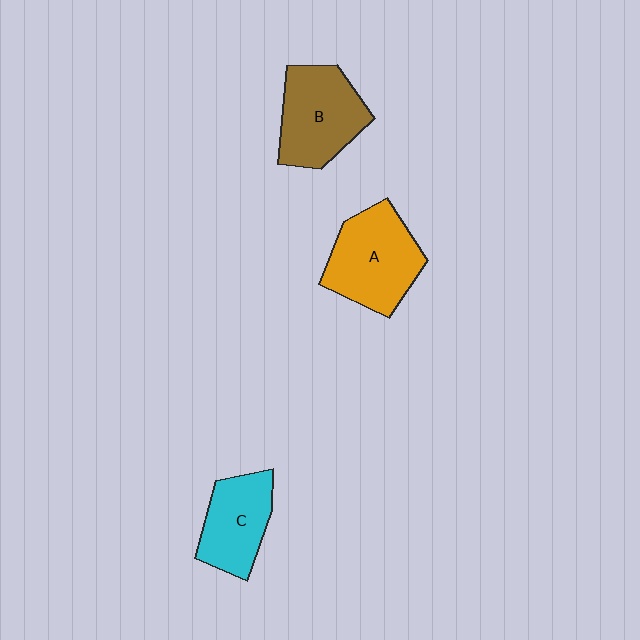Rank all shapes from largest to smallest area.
From largest to smallest: A (orange), B (brown), C (cyan).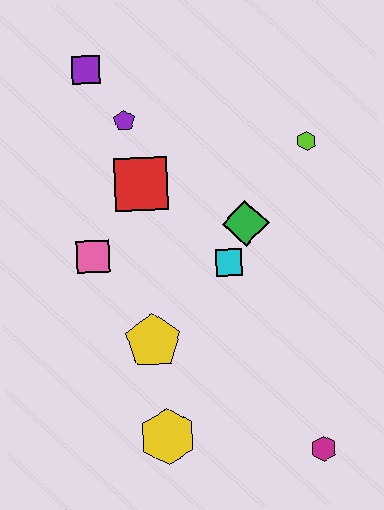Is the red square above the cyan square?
Yes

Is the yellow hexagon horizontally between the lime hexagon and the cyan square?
No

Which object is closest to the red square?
The purple pentagon is closest to the red square.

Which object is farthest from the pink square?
The magenta hexagon is farthest from the pink square.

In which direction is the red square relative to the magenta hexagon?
The red square is above the magenta hexagon.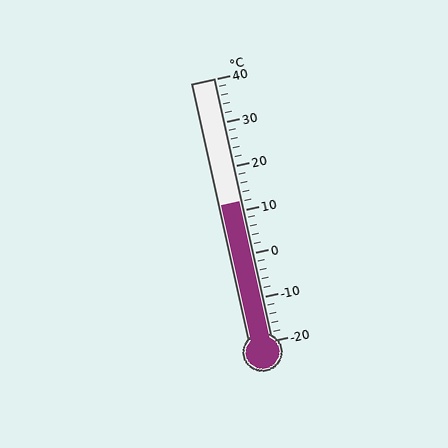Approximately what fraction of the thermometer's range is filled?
The thermometer is filled to approximately 55% of its range.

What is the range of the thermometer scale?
The thermometer scale ranges from -20°C to 40°C.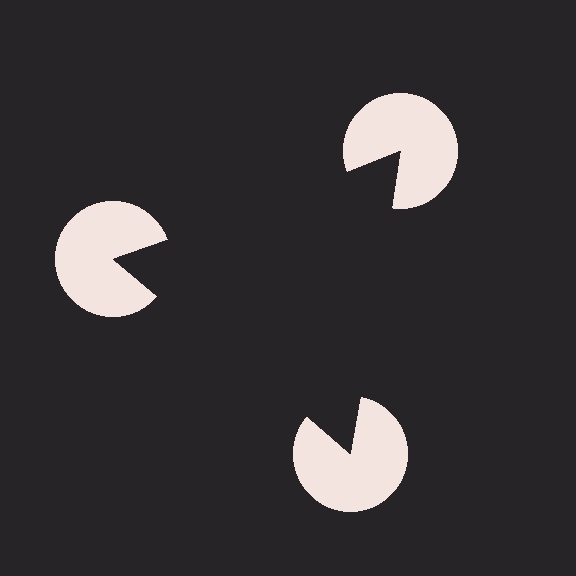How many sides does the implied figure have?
3 sides.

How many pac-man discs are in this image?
There are 3 — one at each vertex of the illusory triangle.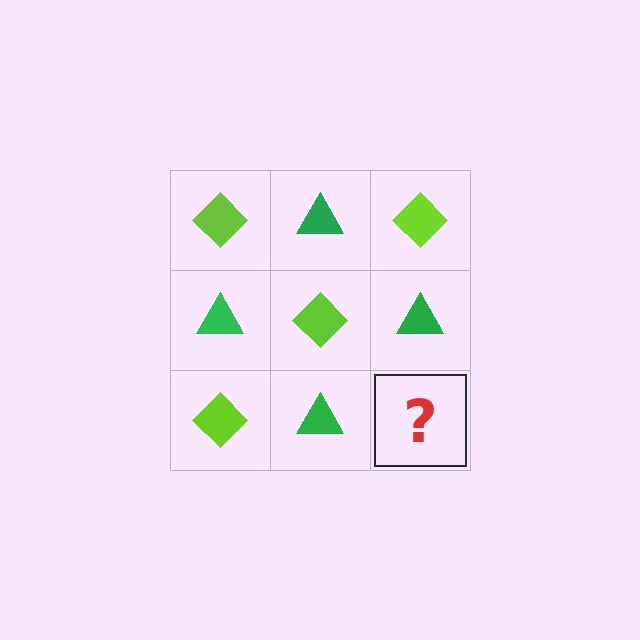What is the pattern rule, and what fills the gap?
The rule is that it alternates lime diamond and green triangle in a checkerboard pattern. The gap should be filled with a lime diamond.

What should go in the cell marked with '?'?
The missing cell should contain a lime diamond.